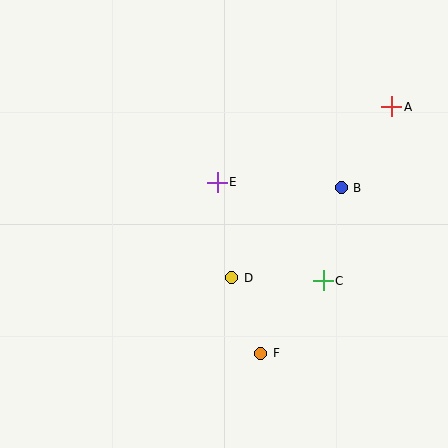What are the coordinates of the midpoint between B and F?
The midpoint between B and F is at (301, 270).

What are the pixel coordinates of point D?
Point D is at (232, 278).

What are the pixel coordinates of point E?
Point E is at (217, 182).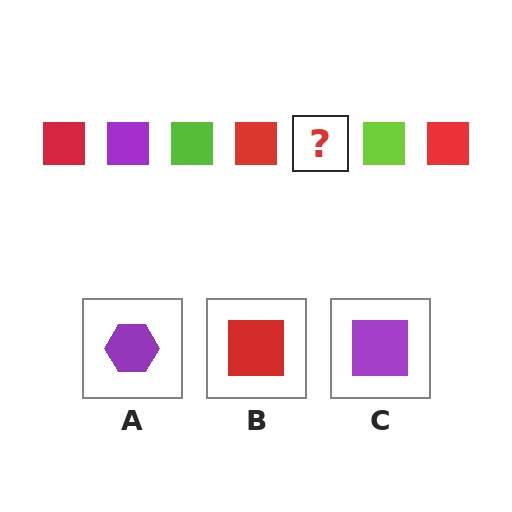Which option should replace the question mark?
Option C.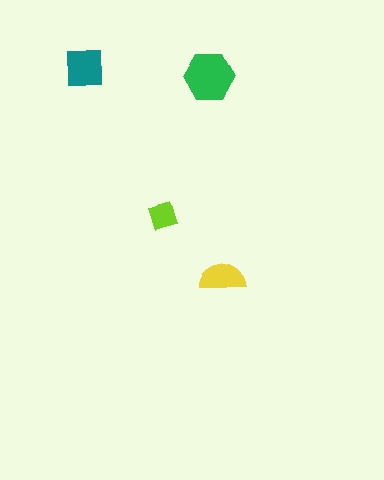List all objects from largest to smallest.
The green hexagon, the teal square, the yellow semicircle, the lime diamond.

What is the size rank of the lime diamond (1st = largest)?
4th.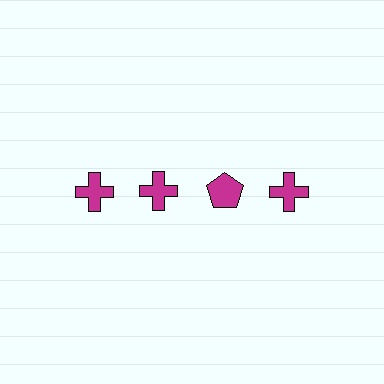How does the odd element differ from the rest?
It has a different shape: pentagon instead of cross.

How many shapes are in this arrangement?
There are 4 shapes arranged in a grid pattern.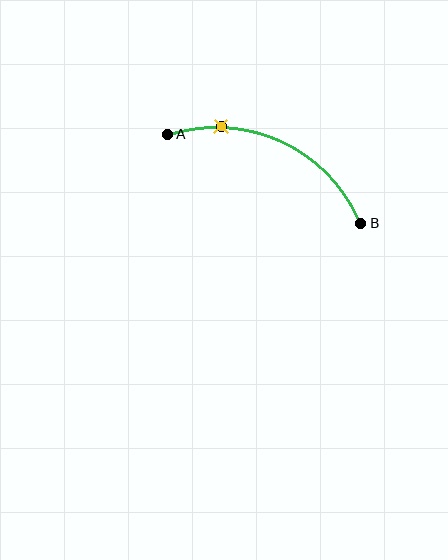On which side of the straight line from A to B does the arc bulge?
The arc bulges above the straight line connecting A and B.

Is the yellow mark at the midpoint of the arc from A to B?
No. The yellow mark lies on the arc but is closer to endpoint A. The arc midpoint would be at the point on the curve equidistant along the arc from both A and B.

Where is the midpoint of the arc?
The arc midpoint is the point on the curve farthest from the straight line joining A and B. It sits above that line.